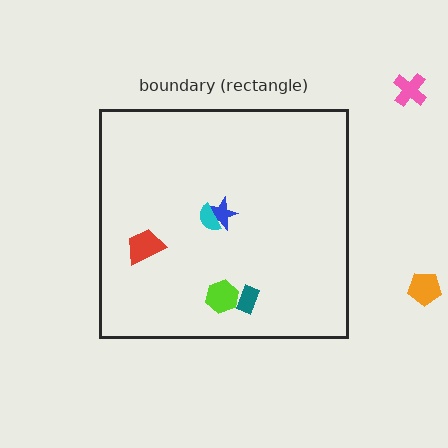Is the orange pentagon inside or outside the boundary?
Outside.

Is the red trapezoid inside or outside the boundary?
Inside.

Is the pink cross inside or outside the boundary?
Outside.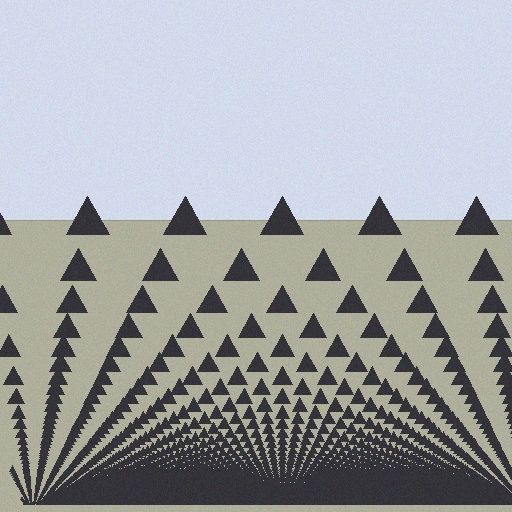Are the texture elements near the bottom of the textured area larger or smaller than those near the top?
Smaller. The gradient is inverted — elements near the bottom are smaller and denser.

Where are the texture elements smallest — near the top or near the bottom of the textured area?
Near the bottom.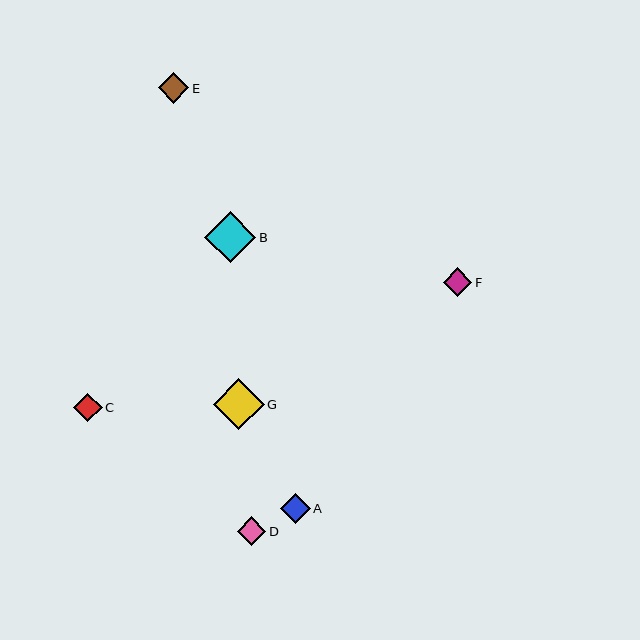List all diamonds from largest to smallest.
From largest to smallest: G, B, E, A, C, F, D.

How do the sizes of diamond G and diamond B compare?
Diamond G and diamond B are approximately the same size.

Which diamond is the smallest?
Diamond D is the smallest with a size of approximately 28 pixels.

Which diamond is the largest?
Diamond G is the largest with a size of approximately 51 pixels.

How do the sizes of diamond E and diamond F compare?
Diamond E and diamond F are approximately the same size.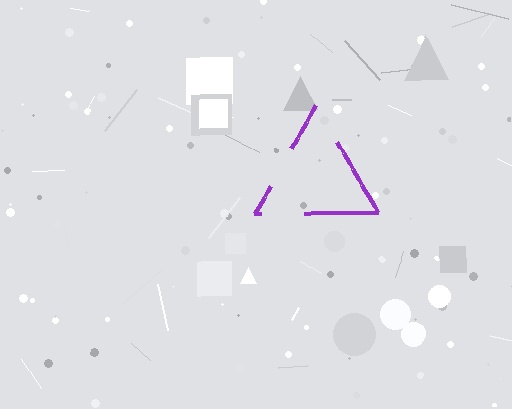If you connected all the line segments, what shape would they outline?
They would outline a triangle.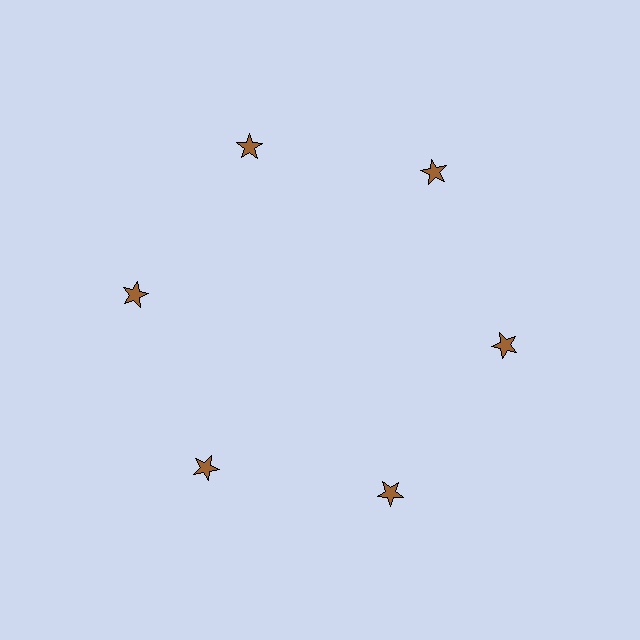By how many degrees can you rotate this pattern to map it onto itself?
The pattern maps onto itself every 60 degrees of rotation.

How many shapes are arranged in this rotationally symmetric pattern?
There are 6 shapes, arranged in 6 groups of 1.